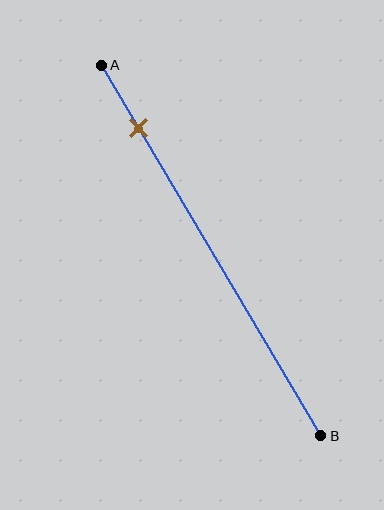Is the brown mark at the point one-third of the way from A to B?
No, the mark is at about 15% from A, not at the 33% one-third point.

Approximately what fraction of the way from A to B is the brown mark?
The brown mark is approximately 15% of the way from A to B.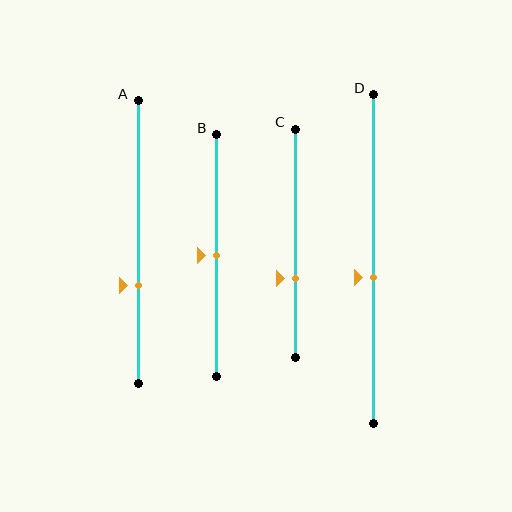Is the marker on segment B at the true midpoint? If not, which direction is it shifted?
Yes, the marker on segment B is at the true midpoint.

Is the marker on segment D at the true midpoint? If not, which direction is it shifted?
No, the marker on segment D is shifted downward by about 6% of the segment length.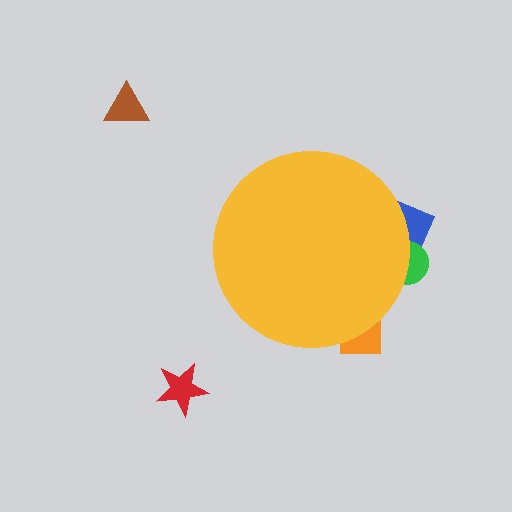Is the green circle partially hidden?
Yes, the green circle is partially hidden behind the yellow circle.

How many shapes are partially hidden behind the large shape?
3 shapes are partially hidden.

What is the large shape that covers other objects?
A yellow circle.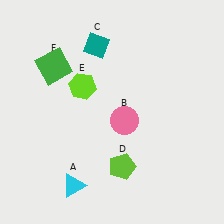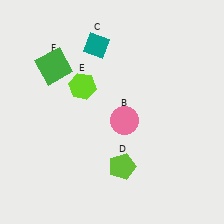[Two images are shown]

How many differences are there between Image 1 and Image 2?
There is 1 difference between the two images.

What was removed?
The cyan triangle (A) was removed in Image 2.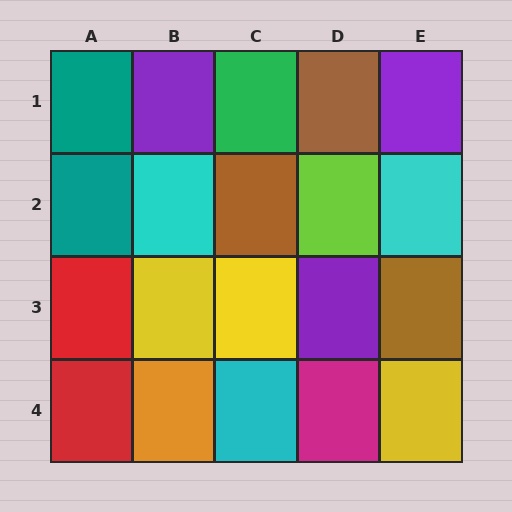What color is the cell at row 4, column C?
Cyan.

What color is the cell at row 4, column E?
Yellow.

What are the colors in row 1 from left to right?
Teal, purple, green, brown, purple.